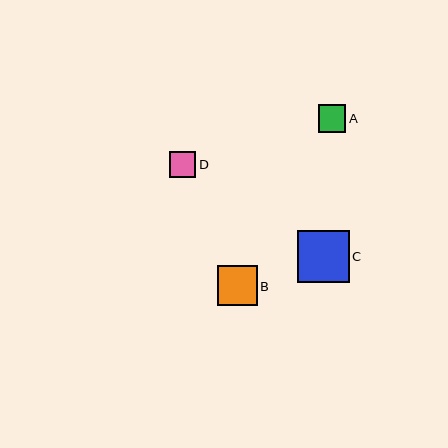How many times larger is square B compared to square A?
Square B is approximately 1.5 times the size of square A.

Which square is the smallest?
Square D is the smallest with a size of approximately 26 pixels.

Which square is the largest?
Square C is the largest with a size of approximately 51 pixels.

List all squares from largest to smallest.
From largest to smallest: C, B, A, D.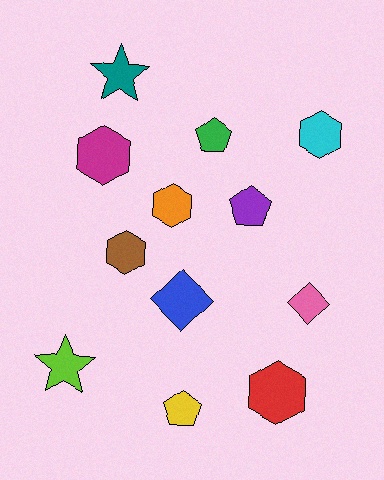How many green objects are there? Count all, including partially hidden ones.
There is 1 green object.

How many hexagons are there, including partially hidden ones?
There are 5 hexagons.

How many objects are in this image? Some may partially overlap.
There are 12 objects.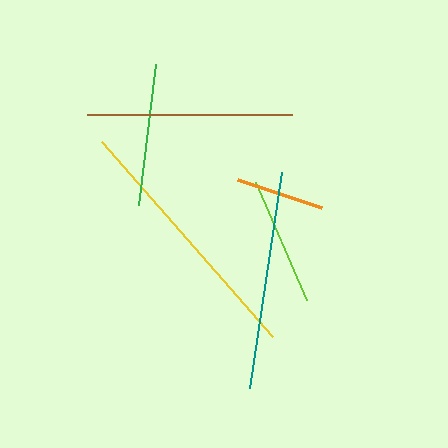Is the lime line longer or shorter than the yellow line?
The yellow line is longer than the lime line.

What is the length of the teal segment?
The teal segment is approximately 218 pixels long.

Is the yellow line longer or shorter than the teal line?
The yellow line is longer than the teal line.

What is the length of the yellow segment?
The yellow segment is approximately 259 pixels long.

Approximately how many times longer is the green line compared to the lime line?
The green line is approximately 1.1 times the length of the lime line.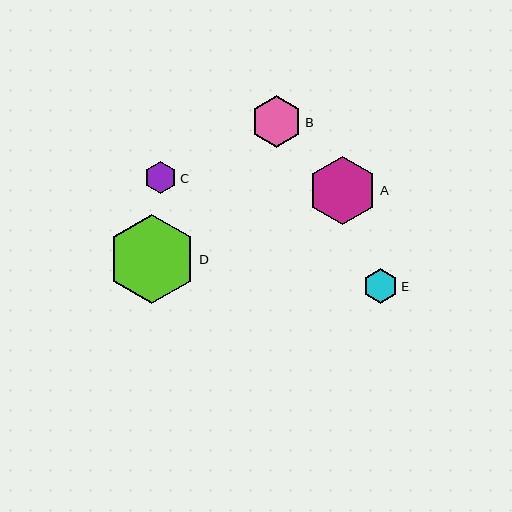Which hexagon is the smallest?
Hexagon C is the smallest with a size of approximately 32 pixels.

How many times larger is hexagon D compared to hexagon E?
Hexagon D is approximately 2.6 times the size of hexagon E.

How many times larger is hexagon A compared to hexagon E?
Hexagon A is approximately 2.0 times the size of hexagon E.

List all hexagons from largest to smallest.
From largest to smallest: D, A, B, E, C.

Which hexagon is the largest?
Hexagon D is the largest with a size of approximately 89 pixels.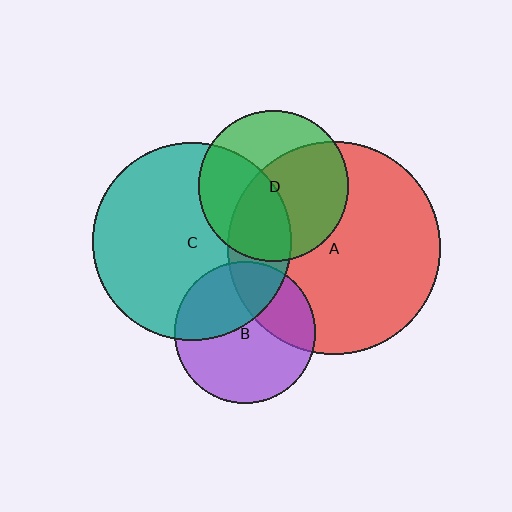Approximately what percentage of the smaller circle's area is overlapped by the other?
Approximately 30%.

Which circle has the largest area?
Circle A (red).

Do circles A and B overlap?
Yes.